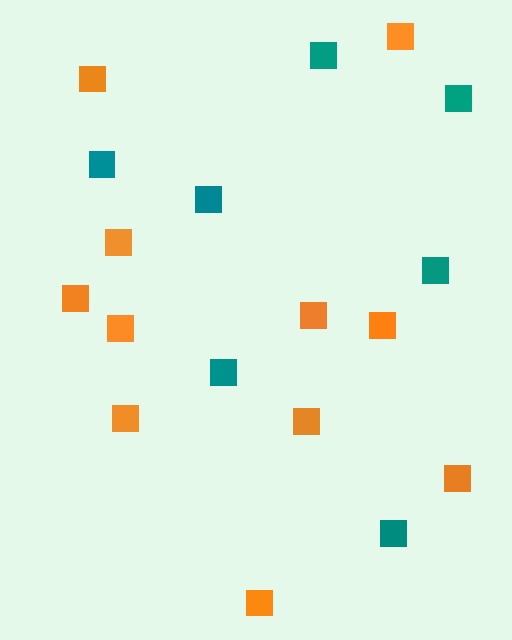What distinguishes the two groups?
There are 2 groups: one group of orange squares (11) and one group of teal squares (7).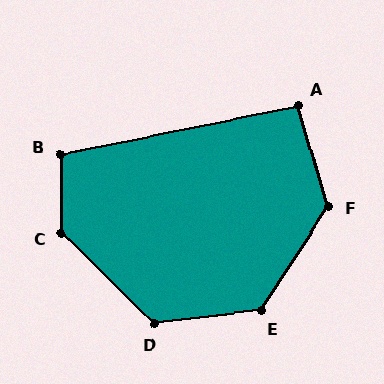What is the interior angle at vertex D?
Approximately 128 degrees (obtuse).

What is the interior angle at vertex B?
Approximately 101 degrees (obtuse).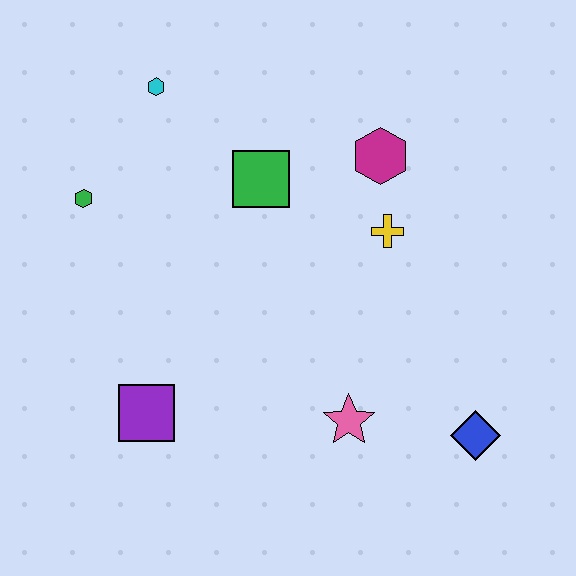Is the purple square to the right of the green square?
No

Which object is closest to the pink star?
The blue diamond is closest to the pink star.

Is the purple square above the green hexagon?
No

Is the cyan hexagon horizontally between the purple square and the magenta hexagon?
Yes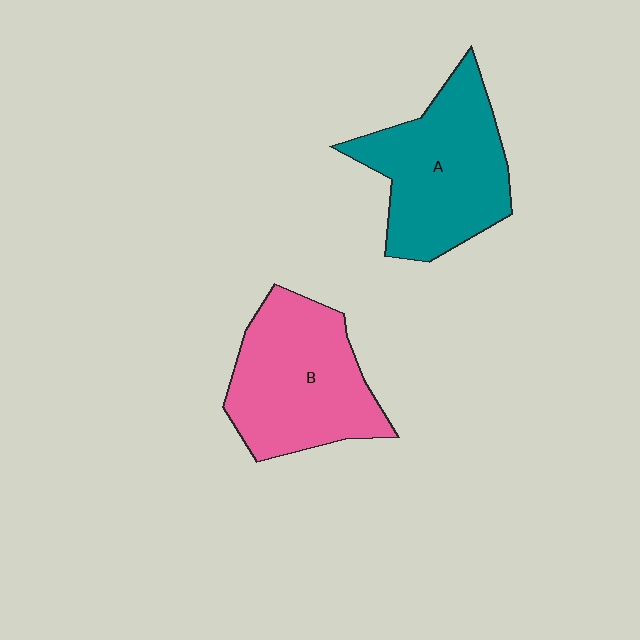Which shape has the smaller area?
Shape B (pink).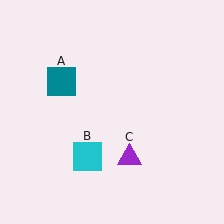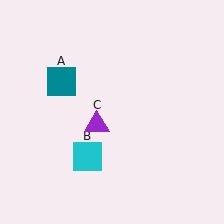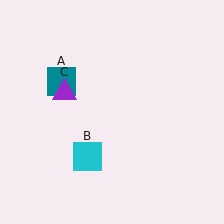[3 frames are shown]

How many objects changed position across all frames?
1 object changed position: purple triangle (object C).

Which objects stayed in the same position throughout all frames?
Teal square (object A) and cyan square (object B) remained stationary.